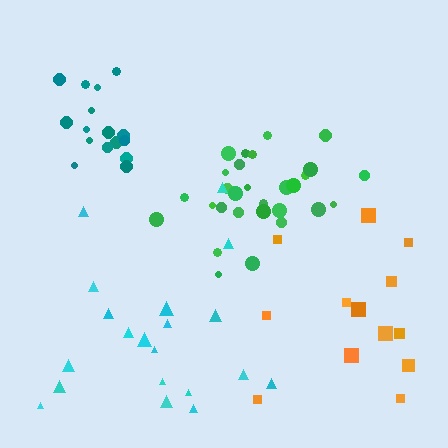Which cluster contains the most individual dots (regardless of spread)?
Green (29).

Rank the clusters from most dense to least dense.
teal, green, cyan, orange.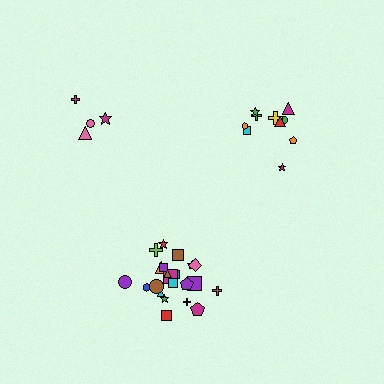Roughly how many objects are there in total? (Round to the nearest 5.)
Roughly 35 objects in total.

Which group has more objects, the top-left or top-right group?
The top-right group.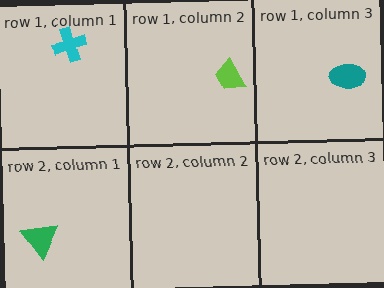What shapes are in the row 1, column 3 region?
The teal ellipse.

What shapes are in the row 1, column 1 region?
The cyan cross.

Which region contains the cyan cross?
The row 1, column 1 region.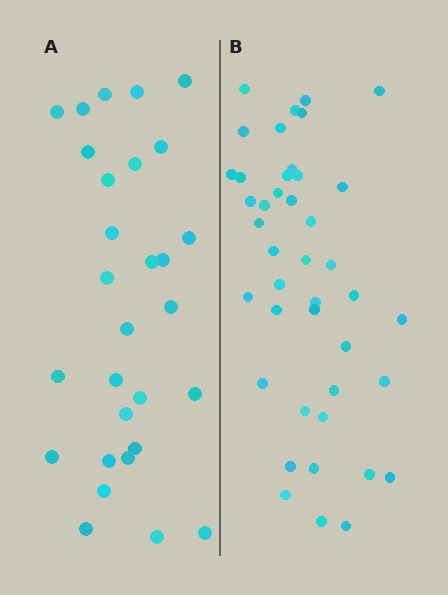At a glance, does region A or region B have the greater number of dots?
Region B (the right region) has more dots.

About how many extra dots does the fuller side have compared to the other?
Region B has approximately 15 more dots than region A.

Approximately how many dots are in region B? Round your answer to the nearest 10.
About 40 dots. (The exact count is 42, which rounds to 40.)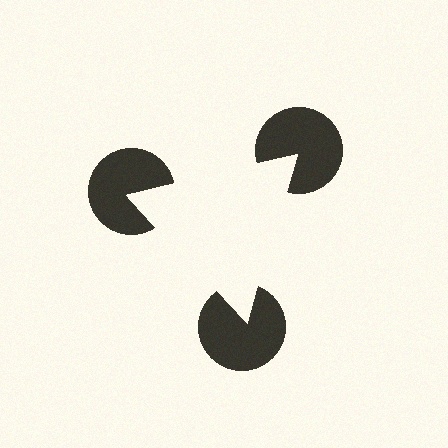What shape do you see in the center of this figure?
An illusory triangle — its edges are inferred from the aligned wedge cuts in the pac-man discs, not physically drawn.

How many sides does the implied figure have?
3 sides.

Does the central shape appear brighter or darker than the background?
It typically appears slightly brighter than the background, even though no actual brightness change is drawn.